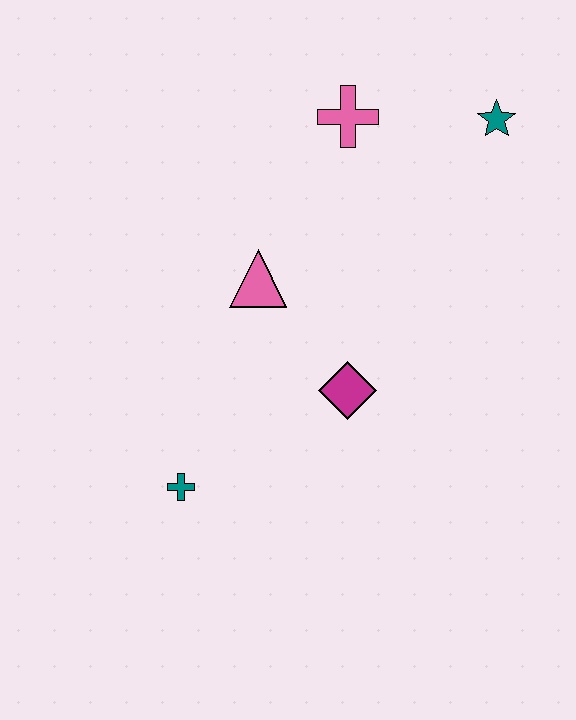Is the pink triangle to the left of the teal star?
Yes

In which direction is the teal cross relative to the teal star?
The teal cross is below the teal star.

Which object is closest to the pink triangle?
The magenta diamond is closest to the pink triangle.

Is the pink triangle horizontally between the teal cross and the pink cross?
Yes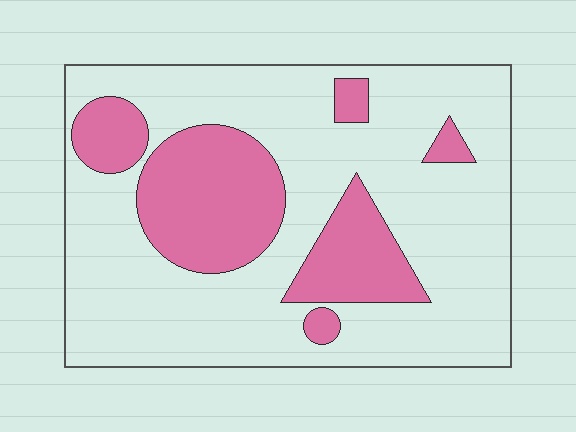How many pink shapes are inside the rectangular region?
6.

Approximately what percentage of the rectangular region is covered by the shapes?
Approximately 25%.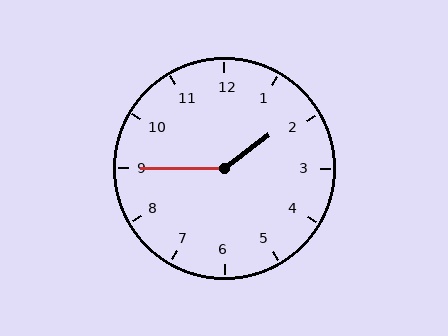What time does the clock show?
1:45.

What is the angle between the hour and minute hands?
Approximately 142 degrees.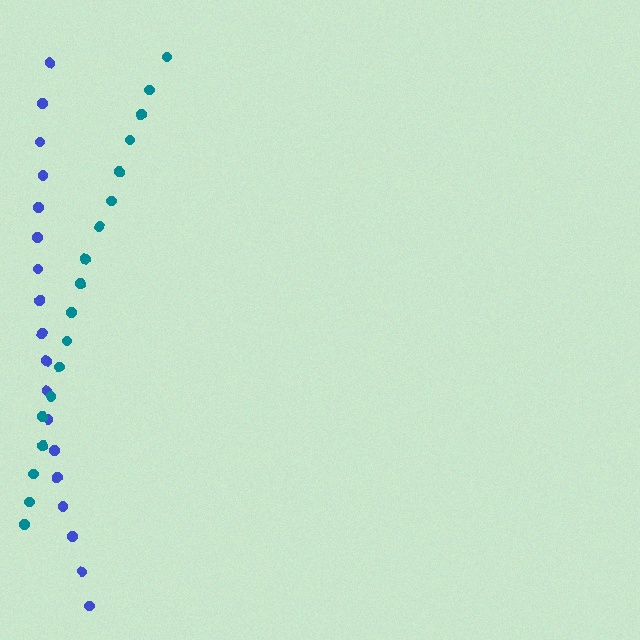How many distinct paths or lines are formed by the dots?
There are 2 distinct paths.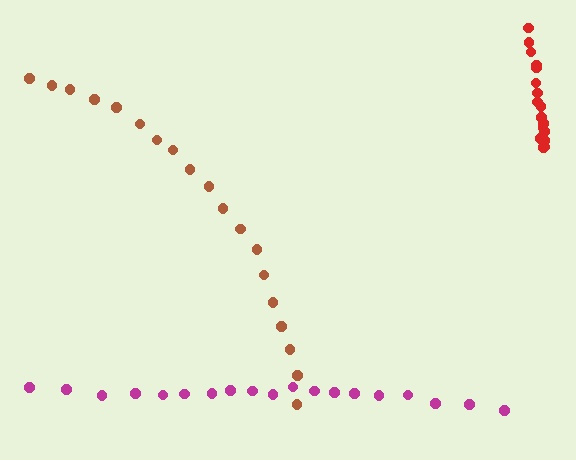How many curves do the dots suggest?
There are 3 distinct paths.